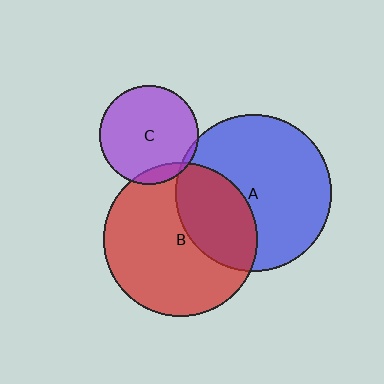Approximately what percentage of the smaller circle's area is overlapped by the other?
Approximately 10%.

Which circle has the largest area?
Circle A (blue).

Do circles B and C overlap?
Yes.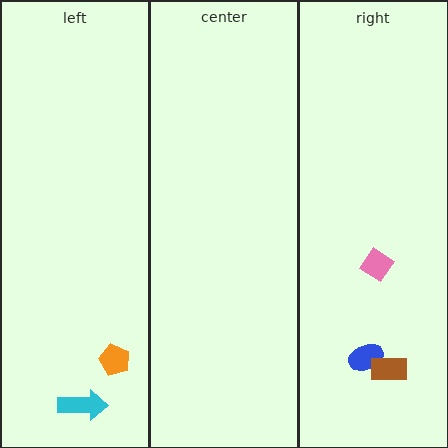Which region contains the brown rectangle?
The right region.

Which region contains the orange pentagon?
The left region.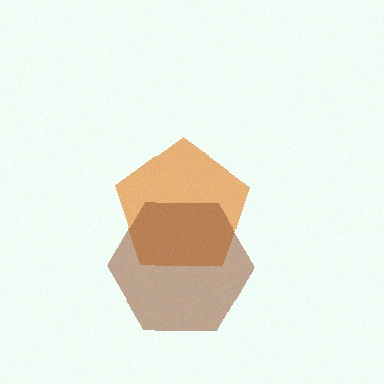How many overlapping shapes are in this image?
There are 2 overlapping shapes in the image.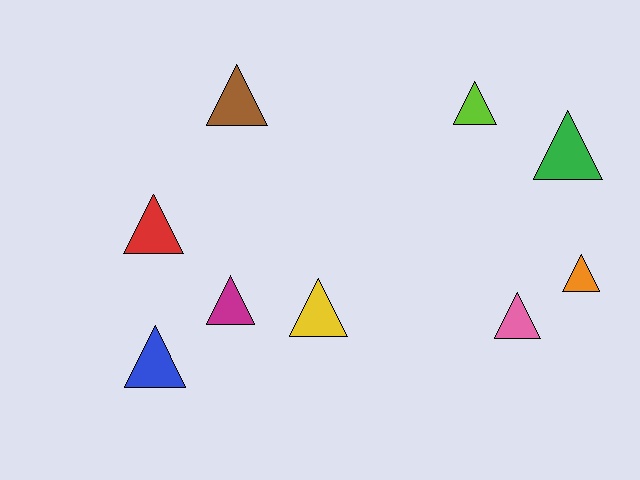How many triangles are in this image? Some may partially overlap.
There are 9 triangles.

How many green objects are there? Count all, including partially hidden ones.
There is 1 green object.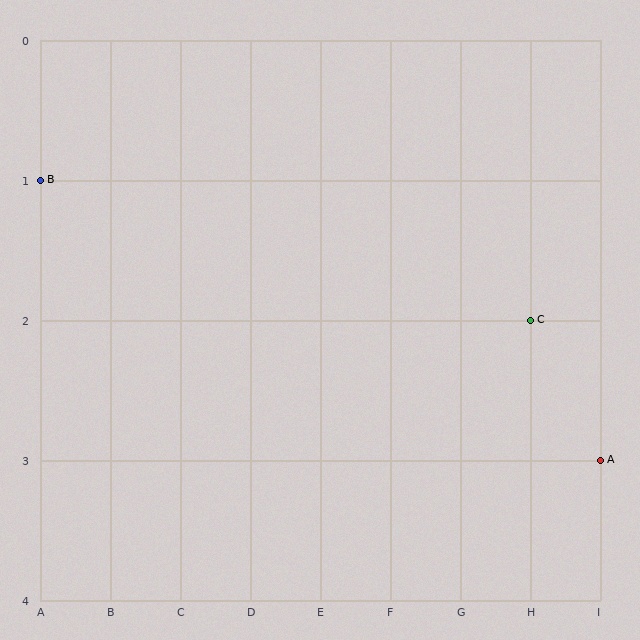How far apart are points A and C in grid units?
Points A and C are 1 column and 1 row apart (about 1.4 grid units diagonally).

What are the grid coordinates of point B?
Point B is at grid coordinates (A, 1).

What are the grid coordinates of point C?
Point C is at grid coordinates (H, 2).